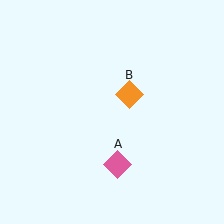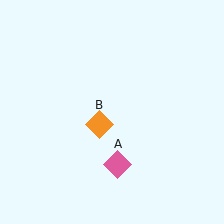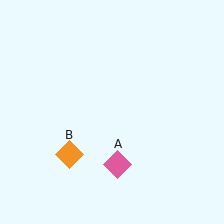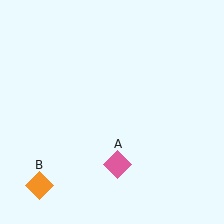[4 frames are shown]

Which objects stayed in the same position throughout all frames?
Pink diamond (object A) remained stationary.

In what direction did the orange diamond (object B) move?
The orange diamond (object B) moved down and to the left.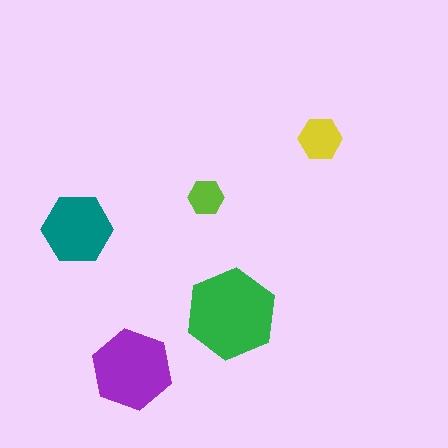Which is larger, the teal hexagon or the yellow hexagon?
The teal one.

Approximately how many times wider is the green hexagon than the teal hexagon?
About 1.5 times wider.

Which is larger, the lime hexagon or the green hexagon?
The green one.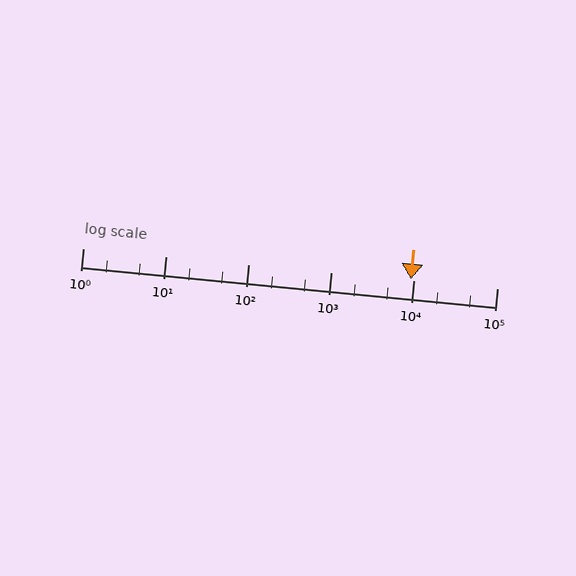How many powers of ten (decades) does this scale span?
The scale spans 5 decades, from 1 to 100000.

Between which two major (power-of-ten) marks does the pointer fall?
The pointer is between 1000 and 10000.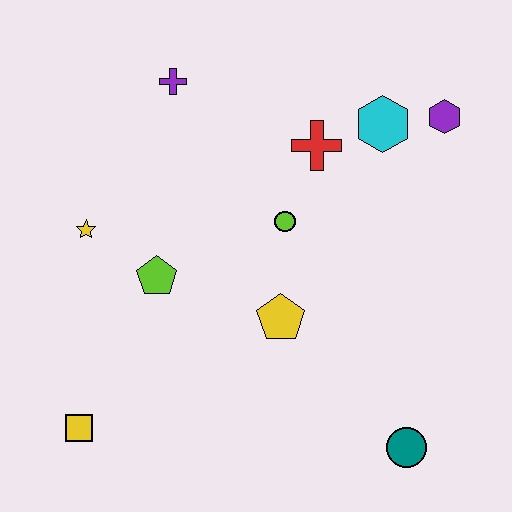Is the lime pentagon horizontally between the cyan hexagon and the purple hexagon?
No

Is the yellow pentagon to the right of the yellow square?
Yes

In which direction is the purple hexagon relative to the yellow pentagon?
The purple hexagon is above the yellow pentagon.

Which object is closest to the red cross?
The cyan hexagon is closest to the red cross.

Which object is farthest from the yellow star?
The teal circle is farthest from the yellow star.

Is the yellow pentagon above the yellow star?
No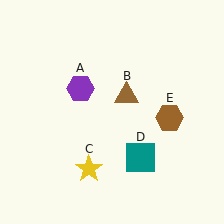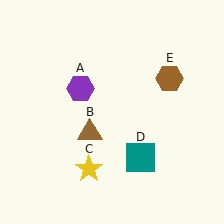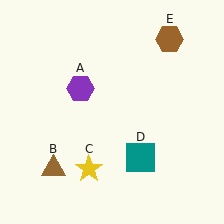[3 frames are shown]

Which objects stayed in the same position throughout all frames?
Purple hexagon (object A) and yellow star (object C) and teal square (object D) remained stationary.